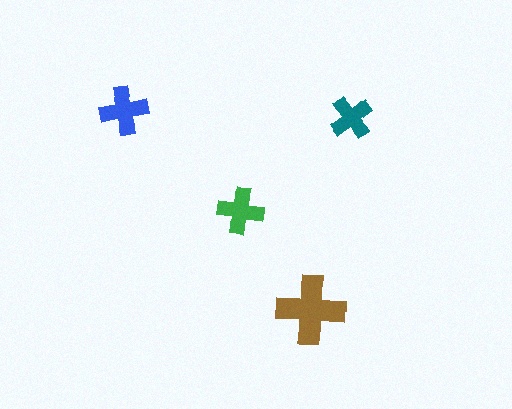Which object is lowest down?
The brown cross is bottommost.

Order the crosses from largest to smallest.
the brown one, the blue one, the green one, the teal one.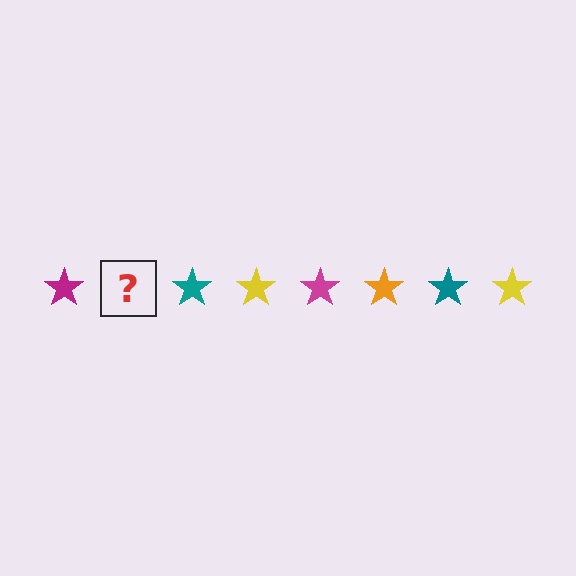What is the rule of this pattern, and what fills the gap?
The rule is that the pattern cycles through magenta, orange, teal, yellow stars. The gap should be filled with an orange star.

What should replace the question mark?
The question mark should be replaced with an orange star.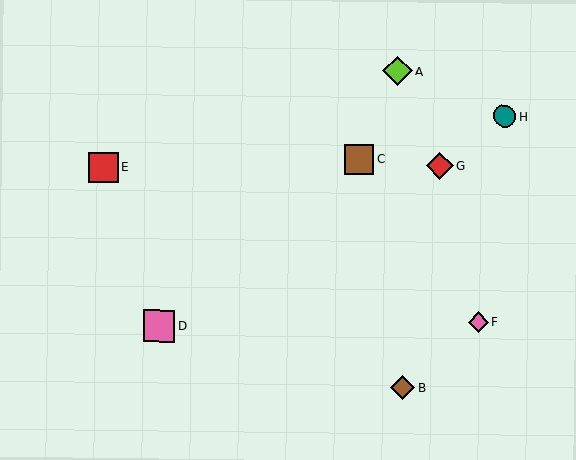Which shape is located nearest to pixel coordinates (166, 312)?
The pink square (labeled D) at (159, 326) is nearest to that location.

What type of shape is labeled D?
Shape D is a pink square.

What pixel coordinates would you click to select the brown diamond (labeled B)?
Click at (403, 388) to select the brown diamond B.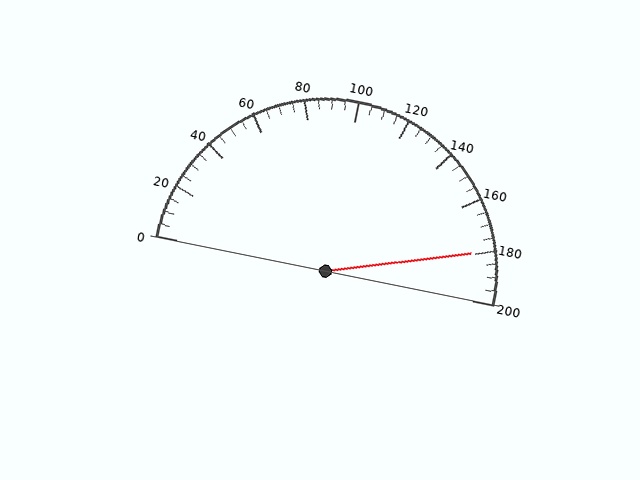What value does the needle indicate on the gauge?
The needle indicates approximately 180.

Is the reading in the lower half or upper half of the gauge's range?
The reading is in the upper half of the range (0 to 200).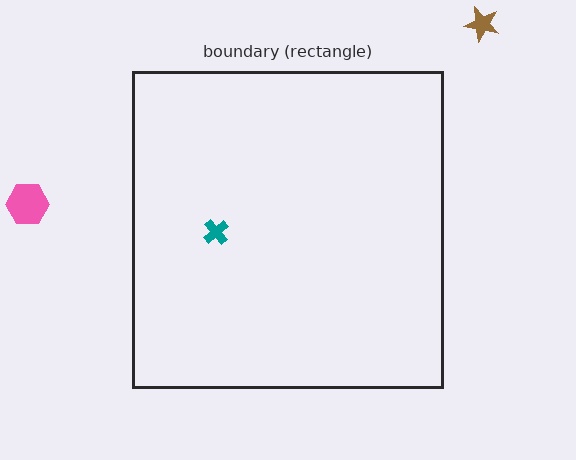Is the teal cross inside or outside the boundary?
Inside.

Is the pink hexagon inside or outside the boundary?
Outside.